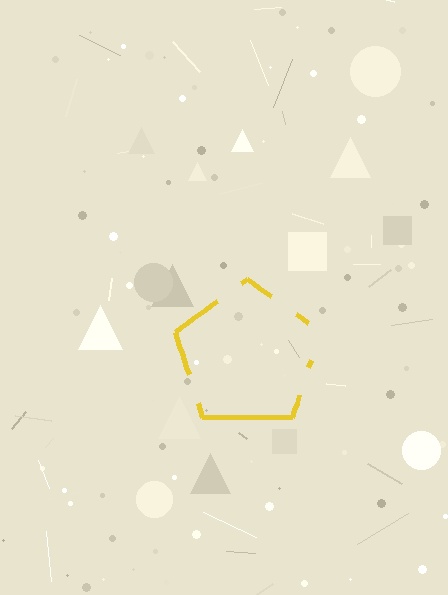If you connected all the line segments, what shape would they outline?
They would outline a pentagon.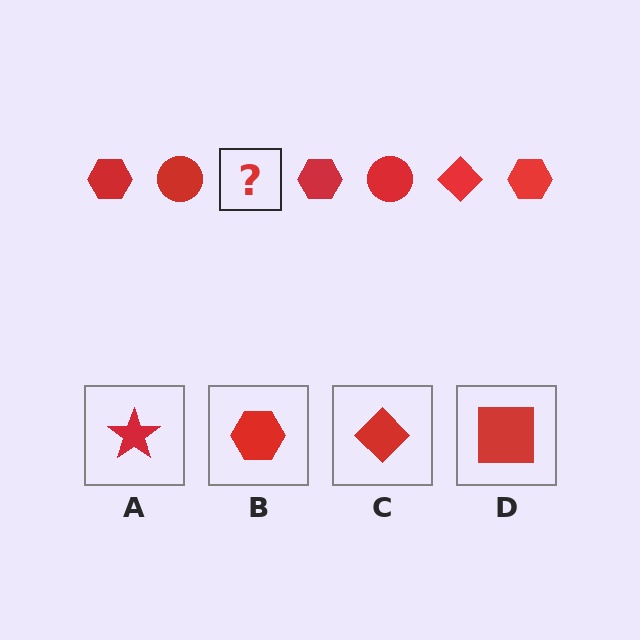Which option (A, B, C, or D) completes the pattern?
C.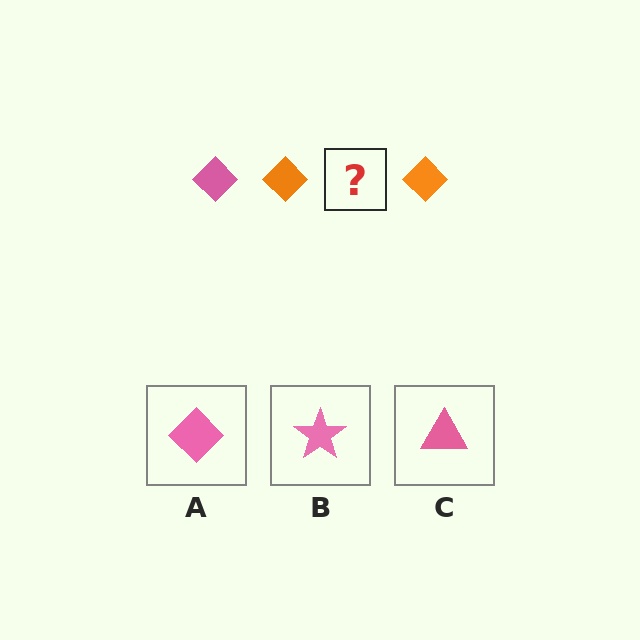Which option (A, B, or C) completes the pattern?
A.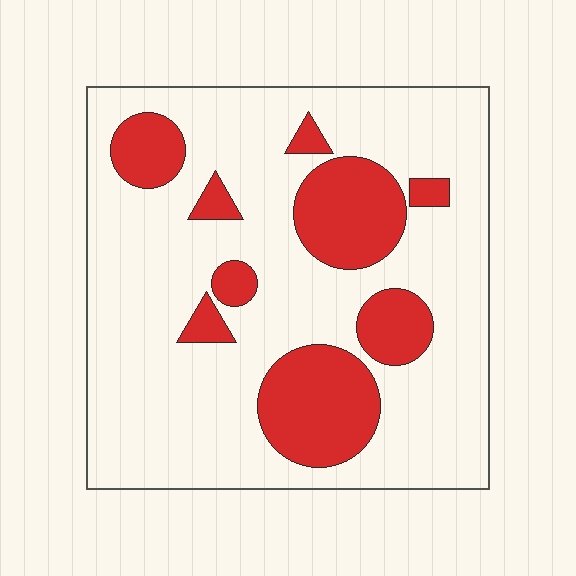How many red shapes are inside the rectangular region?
9.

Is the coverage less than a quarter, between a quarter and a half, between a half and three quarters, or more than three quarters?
Less than a quarter.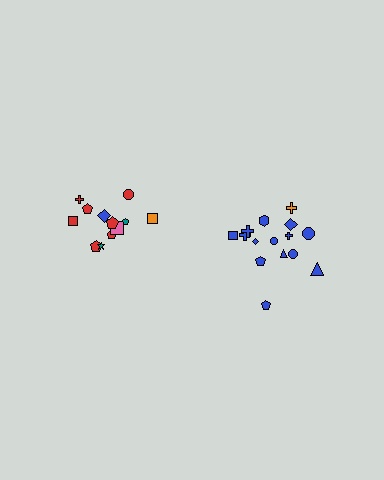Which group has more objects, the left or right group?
The right group.